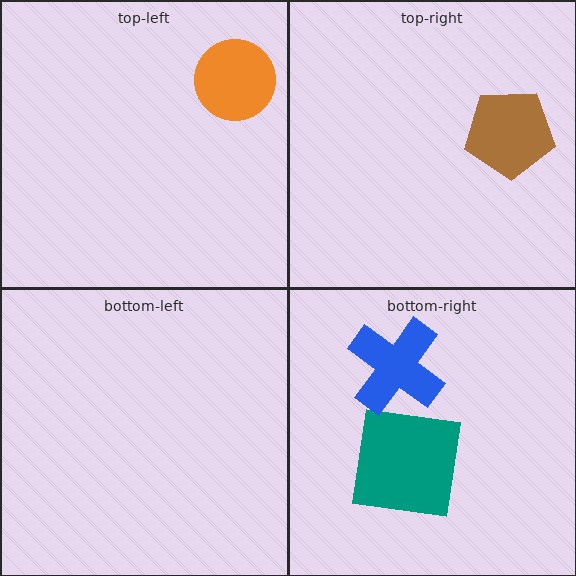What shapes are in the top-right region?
The brown pentagon.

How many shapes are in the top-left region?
1.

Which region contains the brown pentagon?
The top-right region.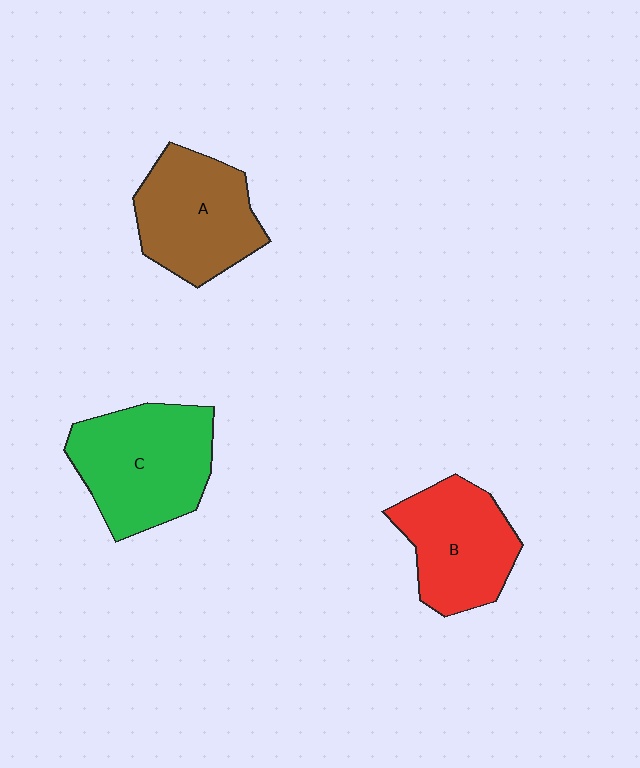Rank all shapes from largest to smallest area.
From largest to smallest: C (green), A (brown), B (red).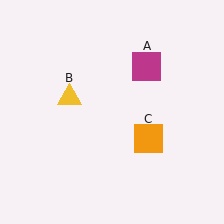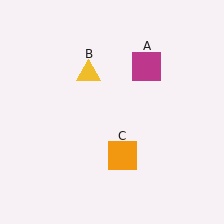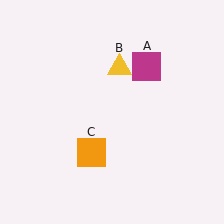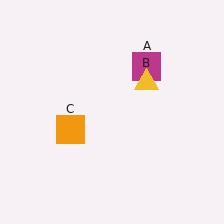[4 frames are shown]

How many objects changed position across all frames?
2 objects changed position: yellow triangle (object B), orange square (object C).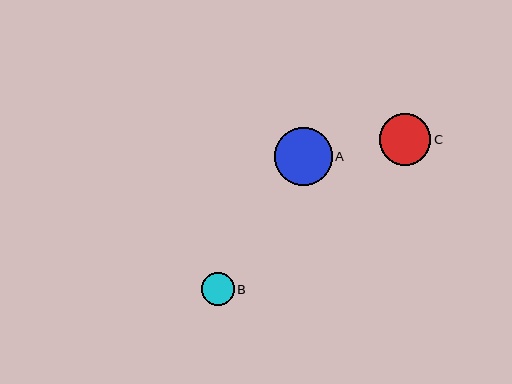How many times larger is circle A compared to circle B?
Circle A is approximately 1.7 times the size of circle B.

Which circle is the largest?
Circle A is the largest with a size of approximately 58 pixels.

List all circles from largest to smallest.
From largest to smallest: A, C, B.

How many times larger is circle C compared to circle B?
Circle C is approximately 1.5 times the size of circle B.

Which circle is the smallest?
Circle B is the smallest with a size of approximately 33 pixels.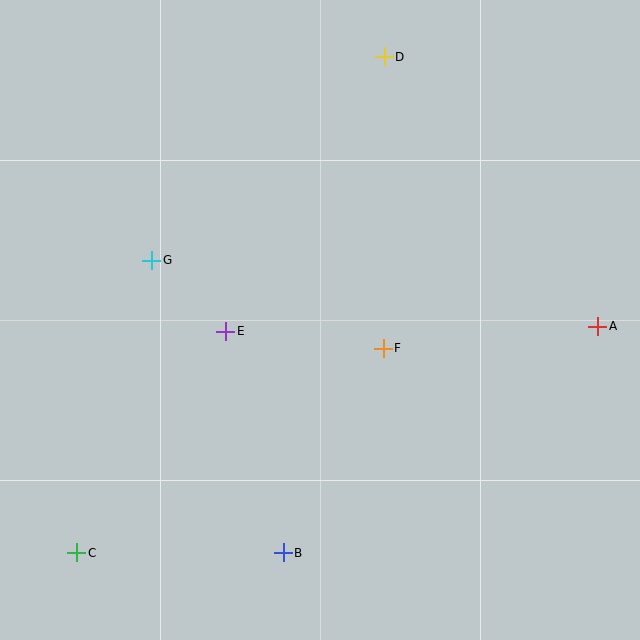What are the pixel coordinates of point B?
Point B is at (283, 553).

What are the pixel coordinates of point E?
Point E is at (226, 331).